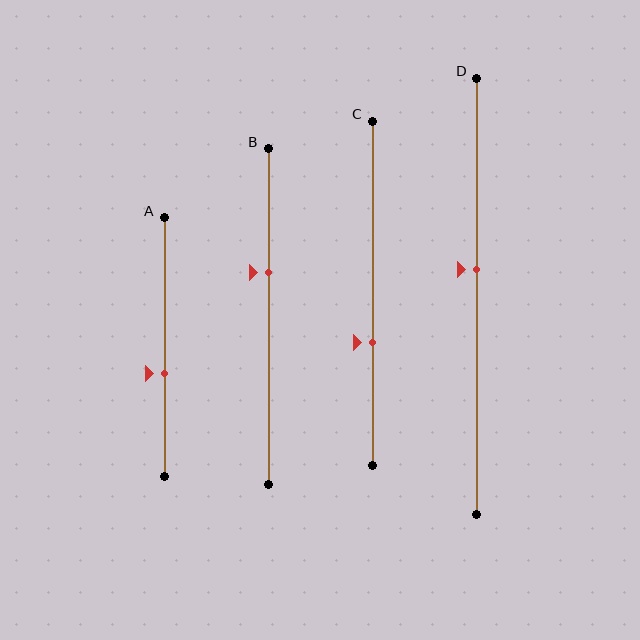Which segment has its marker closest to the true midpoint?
Segment D has its marker closest to the true midpoint.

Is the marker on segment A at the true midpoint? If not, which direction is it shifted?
No, the marker on segment A is shifted downward by about 10% of the segment length.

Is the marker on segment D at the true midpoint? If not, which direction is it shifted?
No, the marker on segment D is shifted upward by about 6% of the segment length.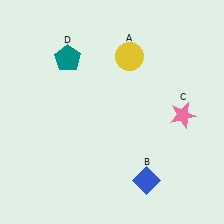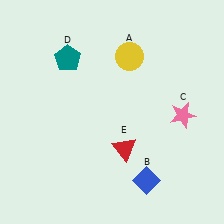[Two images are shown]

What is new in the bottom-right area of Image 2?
A red triangle (E) was added in the bottom-right area of Image 2.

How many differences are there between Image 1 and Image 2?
There is 1 difference between the two images.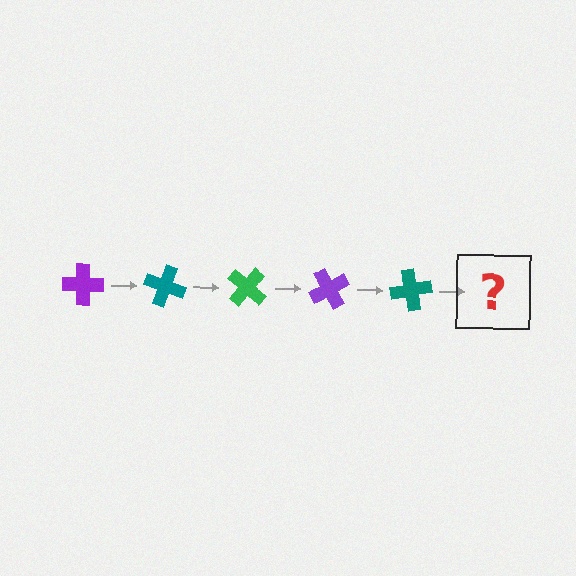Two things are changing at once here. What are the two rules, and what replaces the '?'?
The two rules are that it rotates 20 degrees each step and the color cycles through purple, teal, and green. The '?' should be a green cross, rotated 100 degrees from the start.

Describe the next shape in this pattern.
It should be a green cross, rotated 100 degrees from the start.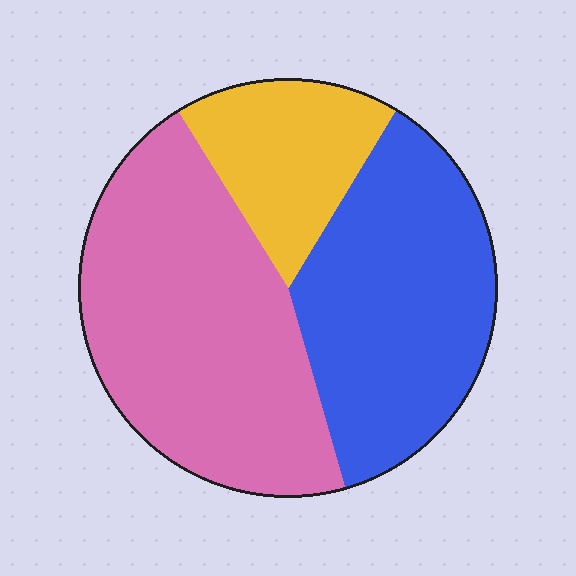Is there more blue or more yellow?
Blue.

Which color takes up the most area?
Pink, at roughly 45%.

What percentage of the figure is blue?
Blue covers about 35% of the figure.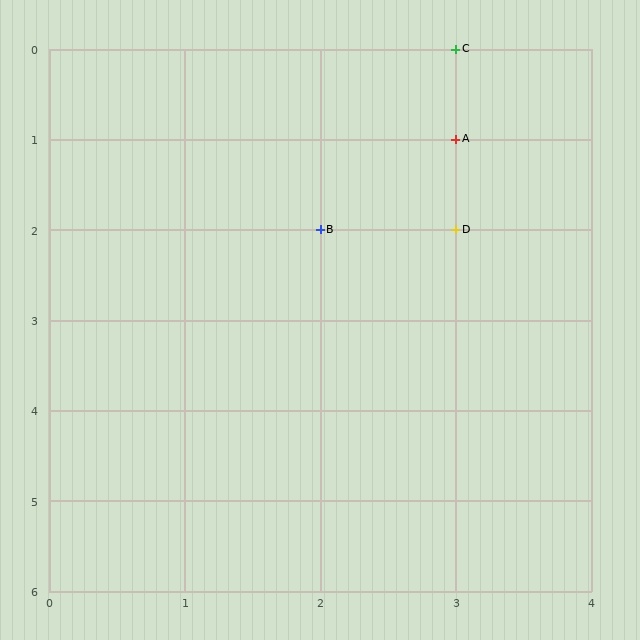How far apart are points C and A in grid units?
Points C and A are 1 row apart.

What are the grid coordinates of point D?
Point D is at grid coordinates (3, 2).